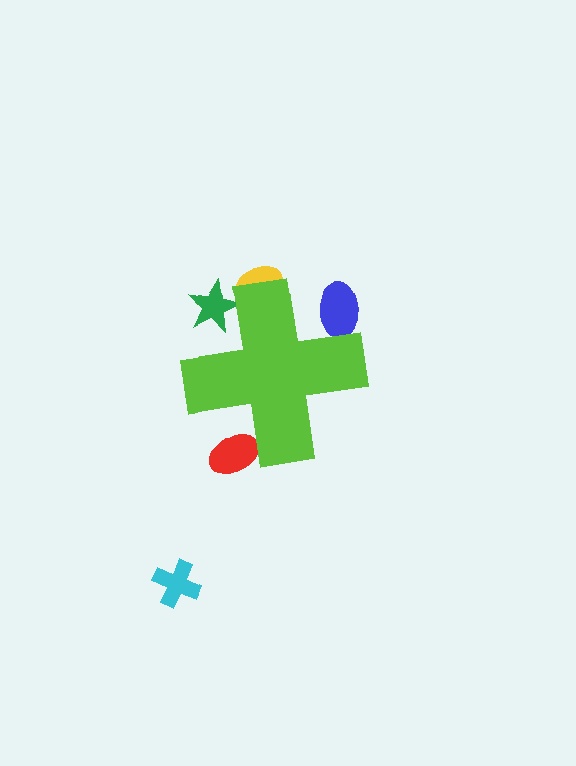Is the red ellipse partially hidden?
Yes, the red ellipse is partially hidden behind the lime cross.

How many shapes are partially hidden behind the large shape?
4 shapes are partially hidden.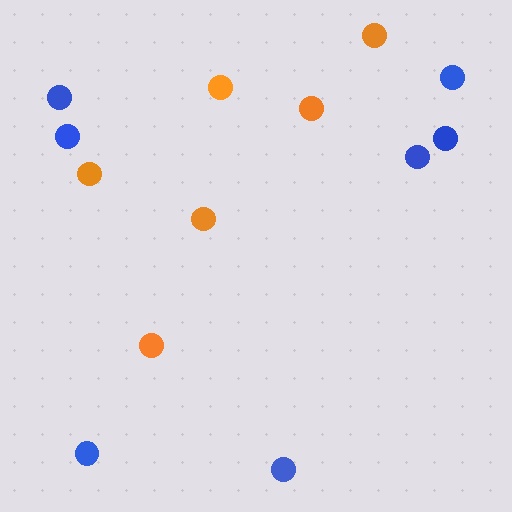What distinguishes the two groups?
There are 2 groups: one group of orange circles (6) and one group of blue circles (7).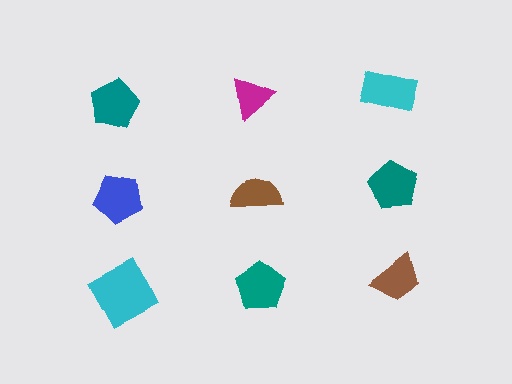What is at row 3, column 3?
A brown trapezoid.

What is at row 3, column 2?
A teal pentagon.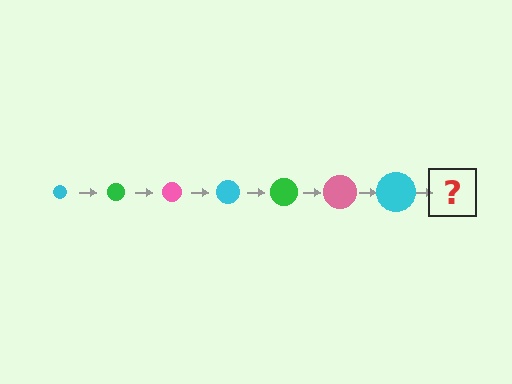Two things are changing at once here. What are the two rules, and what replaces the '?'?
The two rules are that the circle grows larger each step and the color cycles through cyan, green, and pink. The '?' should be a green circle, larger than the previous one.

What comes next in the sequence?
The next element should be a green circle, larger than the previous one.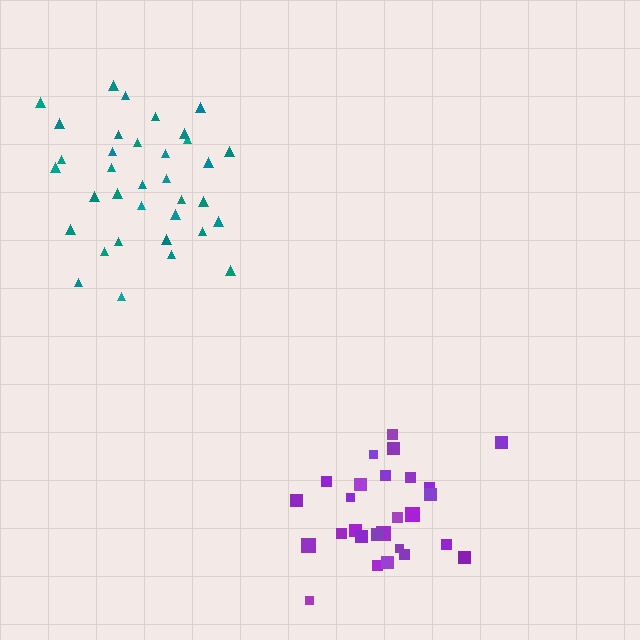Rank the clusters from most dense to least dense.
teal, purple.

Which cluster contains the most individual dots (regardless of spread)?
Teal (35).